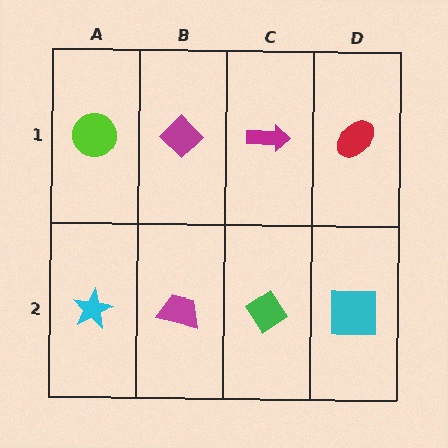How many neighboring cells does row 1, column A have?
2.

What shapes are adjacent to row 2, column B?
A magenta diamond (row 1, column B), a cyan star (row 2, column A), a green diamond (row 2, column C).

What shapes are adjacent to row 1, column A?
A cyan star (row 2, column A), a magenta diamond (row 1, column B).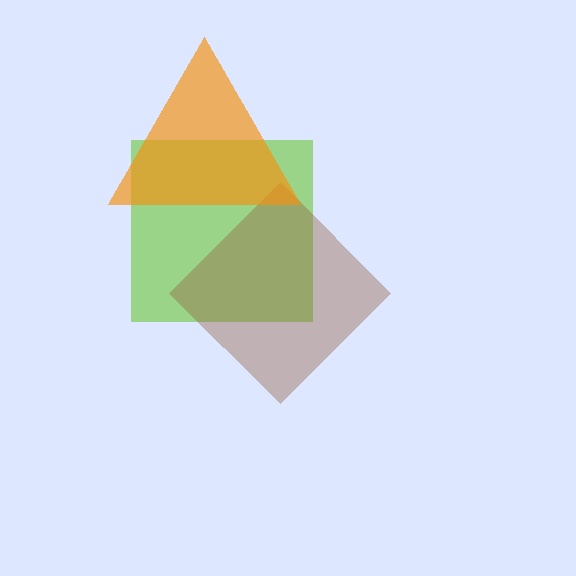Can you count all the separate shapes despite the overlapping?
Yes, there are 3 separate shapes.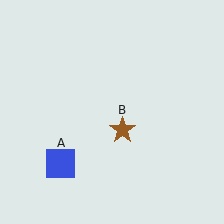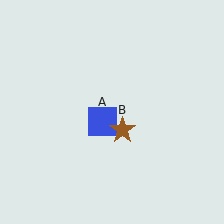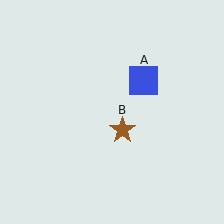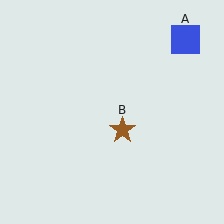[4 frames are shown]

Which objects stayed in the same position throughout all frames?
Brown star (object B) remained stationary.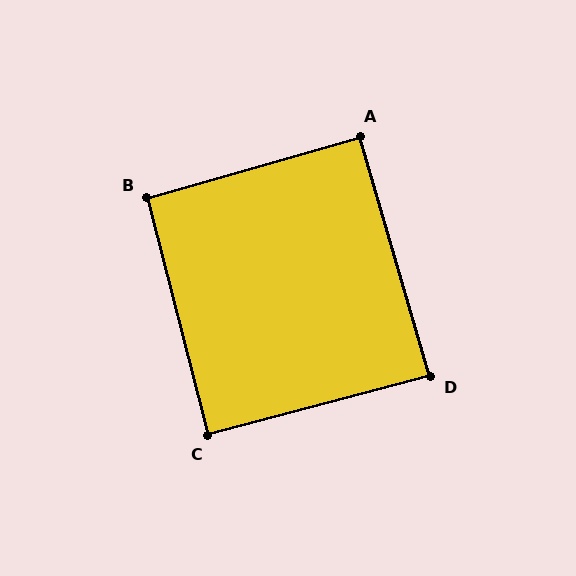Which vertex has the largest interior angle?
B, at approximately 91 degrees.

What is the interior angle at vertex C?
Approximately 90 degrees (approximately right).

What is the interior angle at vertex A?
Approximately 90 degrees (approximately right).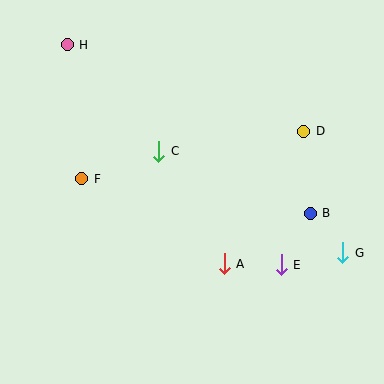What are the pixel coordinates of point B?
Point B is at (310, 213).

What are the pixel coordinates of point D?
Point D is at (304, 131).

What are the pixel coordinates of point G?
Point G is at (343, 253).